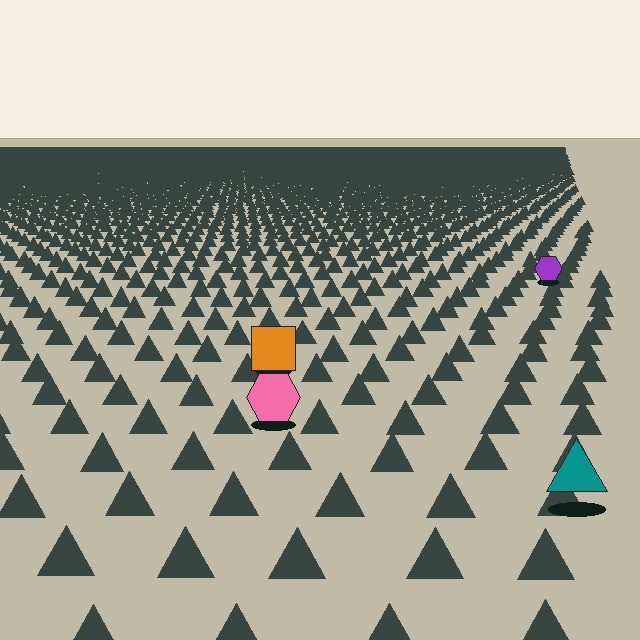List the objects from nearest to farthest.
From nearest to farthest: the teal triangle, the pink hexagon, the orange square, the purple hexagon.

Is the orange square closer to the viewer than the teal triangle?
No. The teal triangle is closer — you can tell from the texture gradient: the ground texture is coarser near it.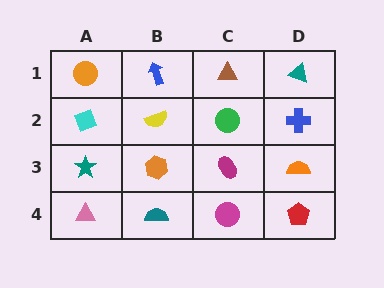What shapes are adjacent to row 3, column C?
A green circle (row 2, column C), a magenta circle (row 4, column C), an orange hexagon (row 3, column B), an orange semicircle (row 3, column D).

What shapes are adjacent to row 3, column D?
A blue cross (row 2, column D), a red pentagon (row 4, column D), a magenta ellipse (row 3, column C).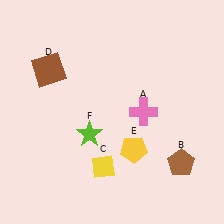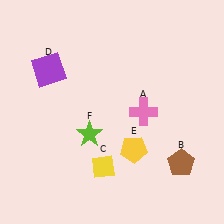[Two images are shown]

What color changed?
The square (D) changed from brown in Image 1 to purple in Image 2.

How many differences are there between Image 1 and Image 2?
There is 1 difference between the two images.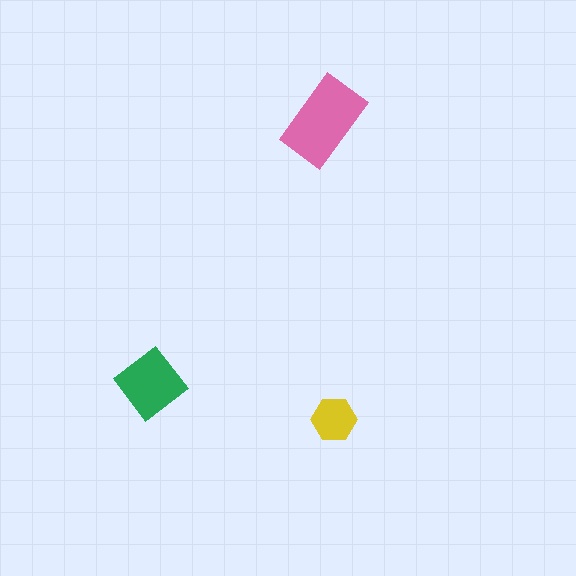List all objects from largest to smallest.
The pink rectangle, the green diamond, the yellow hexagon.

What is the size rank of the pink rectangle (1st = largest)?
1st.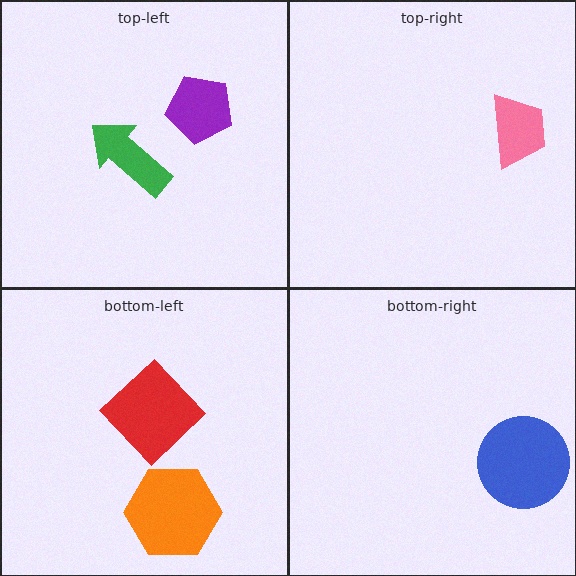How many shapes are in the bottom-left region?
2.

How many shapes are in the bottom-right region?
1.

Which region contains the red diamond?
The bottom-left region.